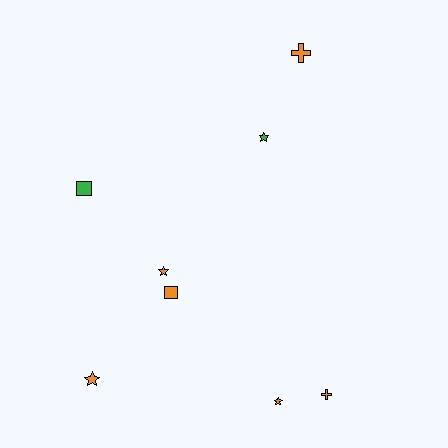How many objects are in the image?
There are 8 objects.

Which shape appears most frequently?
Star, with 4 objects.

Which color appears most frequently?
Orange, with 6 objects.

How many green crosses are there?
There are no green crosses.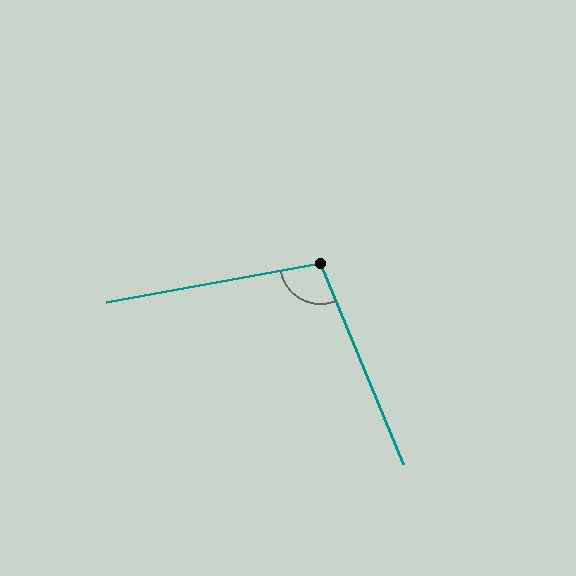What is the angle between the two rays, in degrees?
Approximately 102 degrees.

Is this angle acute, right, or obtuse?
It is obtuse.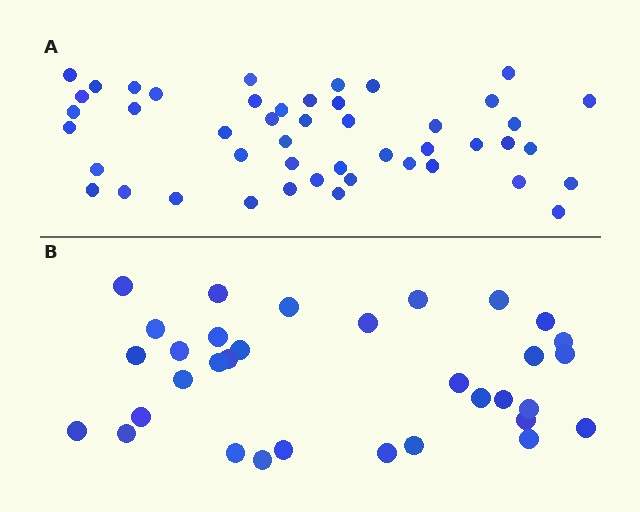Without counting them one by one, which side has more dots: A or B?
Region A (the top region) has more dots.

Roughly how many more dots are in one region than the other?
Region A has approximately 15 more dots than region B.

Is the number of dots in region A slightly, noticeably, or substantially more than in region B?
Region A has noticeably more, but not dramatically so. The ratio is roughly 1.4 to 1.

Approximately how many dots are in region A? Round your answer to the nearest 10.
About 50 dots. (The exact count is 47, which rounds to 50.)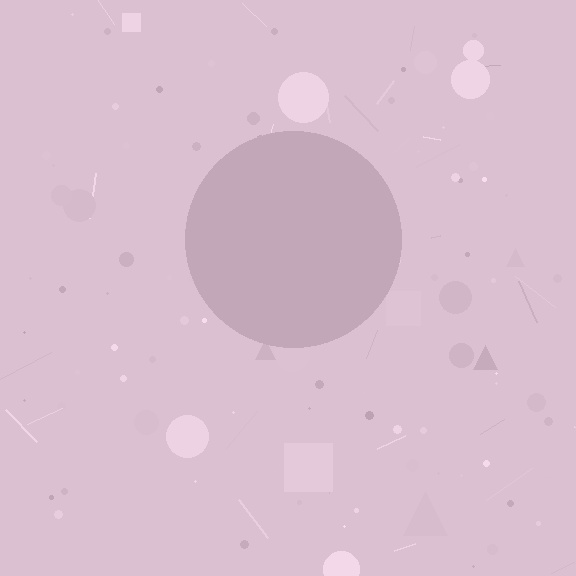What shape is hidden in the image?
A circle is hidden in the image.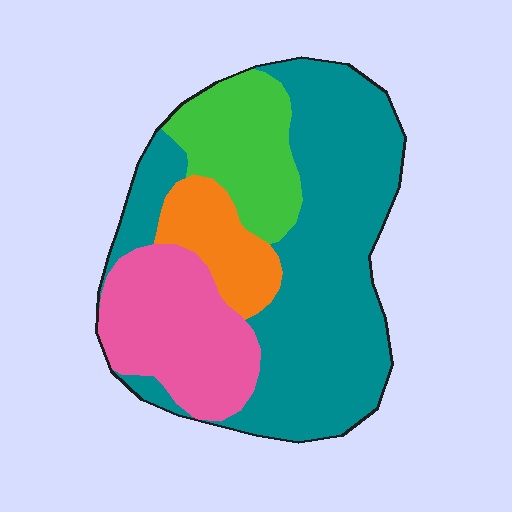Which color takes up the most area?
Teal, at roughly 50%.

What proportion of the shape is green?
Green covers about 15% of the shape.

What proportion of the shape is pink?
Pink takes up between a sixth and a third of the shape.